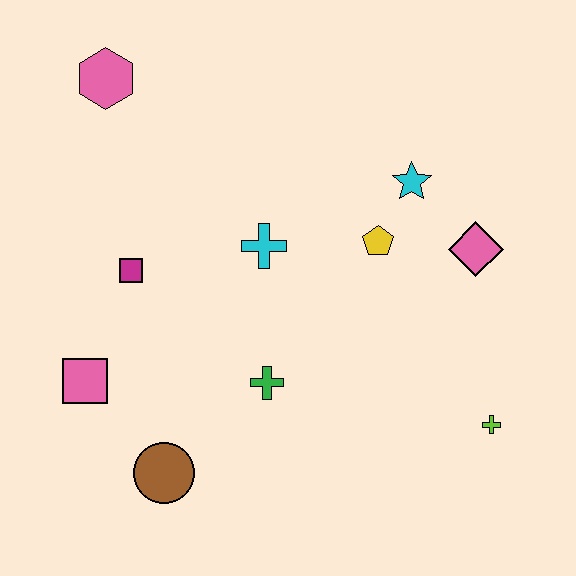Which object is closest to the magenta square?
The pink square is closest to the magenta square.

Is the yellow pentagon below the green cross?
No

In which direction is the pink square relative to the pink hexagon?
The pink square is below the pink hexagon.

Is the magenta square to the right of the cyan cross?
No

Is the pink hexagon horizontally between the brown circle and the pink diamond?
No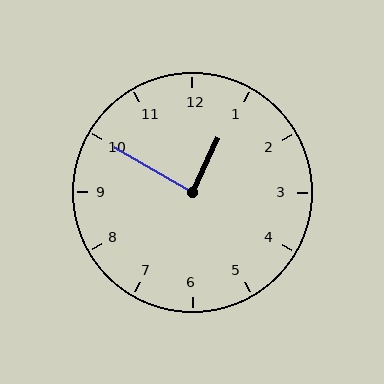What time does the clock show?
12:50.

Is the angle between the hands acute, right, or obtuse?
It is right.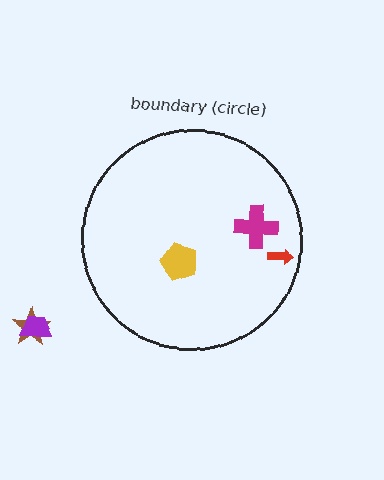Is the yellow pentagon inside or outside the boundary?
Inside.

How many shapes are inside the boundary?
3 inside, 2 outside.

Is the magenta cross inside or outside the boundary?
Inside.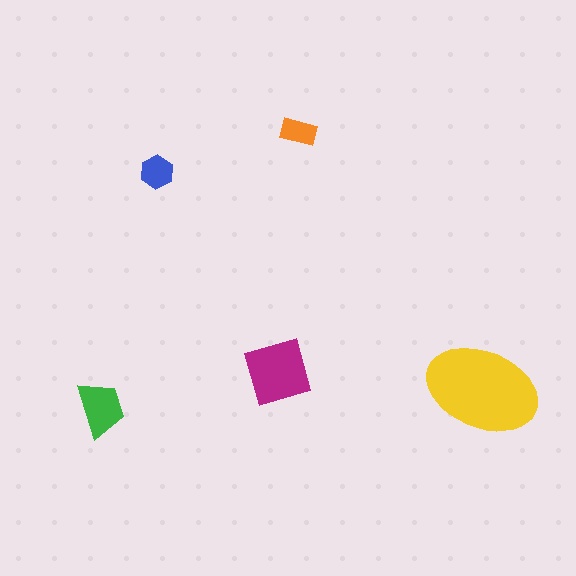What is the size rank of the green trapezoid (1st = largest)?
3rd.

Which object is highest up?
The orange rectangle is topmost.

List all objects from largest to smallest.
The yellow ellipse, the magenta diamond, the green trapezoid, the blue hexagon, the orange rectangle.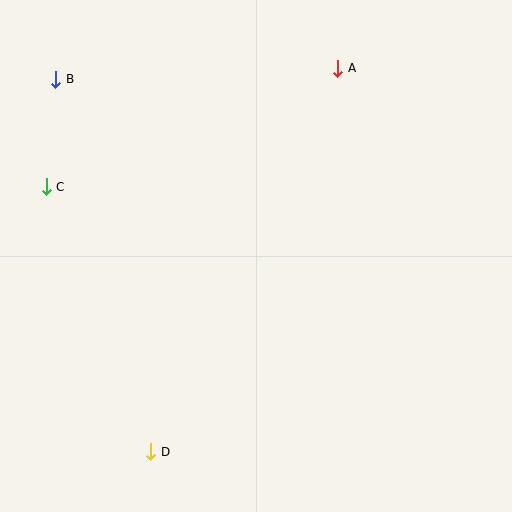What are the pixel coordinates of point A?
Point A is at (338, 68).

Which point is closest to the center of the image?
Point A at (338, 68) is closest to the center.